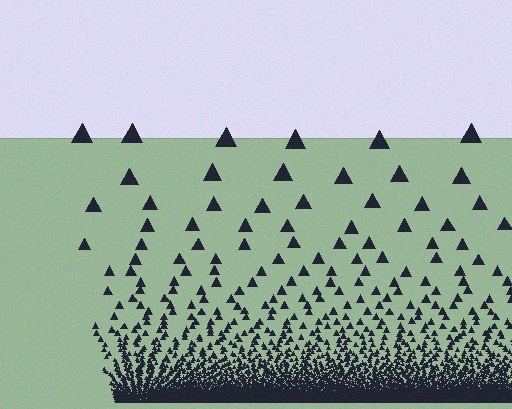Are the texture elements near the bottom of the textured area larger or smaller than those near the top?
Smaller. The gradient is inverted — elements near the bottom are smaller and denser.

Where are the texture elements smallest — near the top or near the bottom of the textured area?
Near the bottom.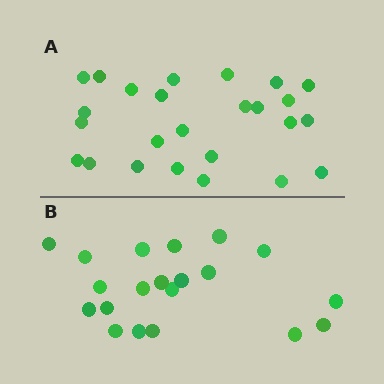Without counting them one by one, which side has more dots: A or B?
Region A (the top region) has more dots.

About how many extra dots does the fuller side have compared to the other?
Region A has about 5 more dots than region B.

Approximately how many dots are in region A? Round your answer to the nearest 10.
About 20 dots. (The exact count is 25, which rounds to 20.)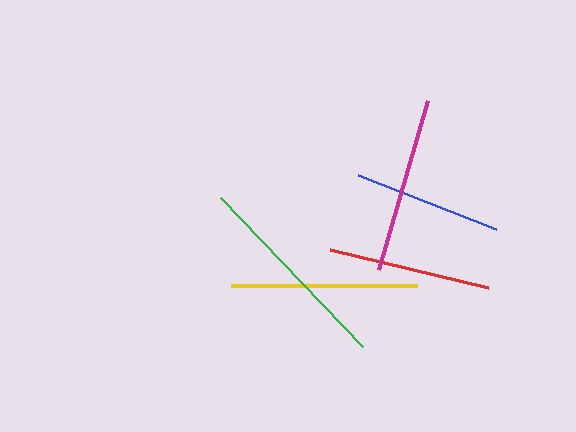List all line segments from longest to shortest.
From longest to shortest: green, yellow, magenta, red, blue.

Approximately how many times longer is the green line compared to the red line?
The green line is approximately 1.3 times the length of the red line.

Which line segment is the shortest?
The blue line is the shortest at approximately 148 pixels.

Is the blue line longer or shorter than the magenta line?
The magenta line is longer than the blue line.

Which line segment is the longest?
The green line is the longest at approximately 206 pixels.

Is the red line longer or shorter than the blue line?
The red line is longer than the blue line.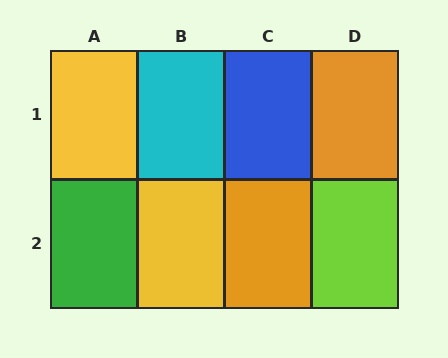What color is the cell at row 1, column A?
Yellow.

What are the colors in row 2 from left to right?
Green, yellow, orange, lime.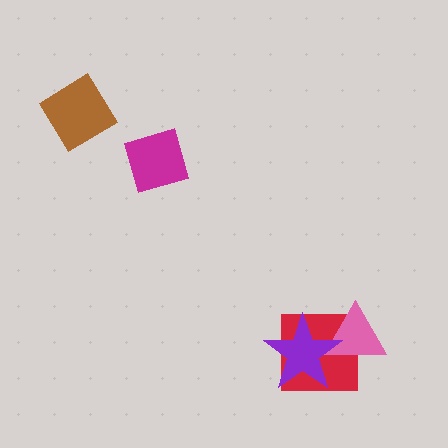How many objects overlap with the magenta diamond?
0 objects overlap with the magenta diamond.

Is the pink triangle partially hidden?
Yes, it is partially covered by another shape.